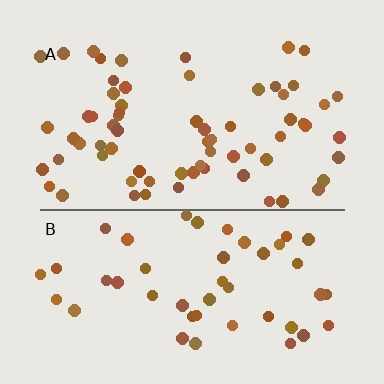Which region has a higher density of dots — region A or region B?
A (the top).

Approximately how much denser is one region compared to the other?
Approximately 1.4× — region A over region B.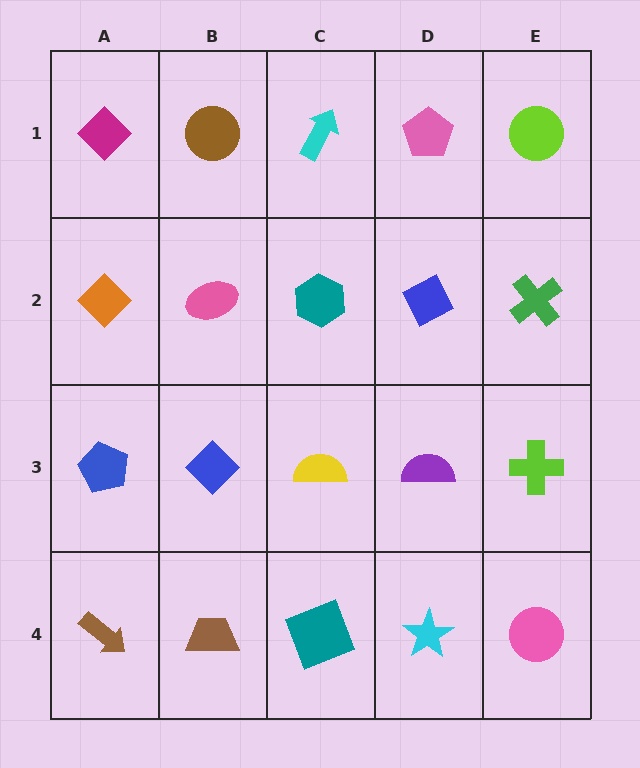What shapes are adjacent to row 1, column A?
An orange diamond (row 2, column A), a brown circle (row 1, column B).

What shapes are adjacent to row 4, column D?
A purple semicircle (row 3, column D), a teal square (row 4, column C), a pink circle (row 4, column E).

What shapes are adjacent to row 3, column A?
An orange diamond (row 2, column A), a brown arrow (row 4, column A), a blue diamond (row 3, column B).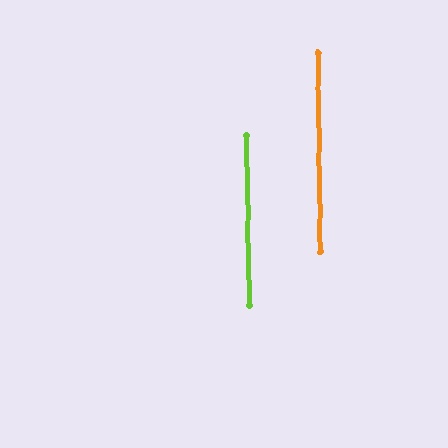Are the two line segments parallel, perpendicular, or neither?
Parallel — their directions differ by only 0.5°.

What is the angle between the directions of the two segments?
Approximately 0 degrees.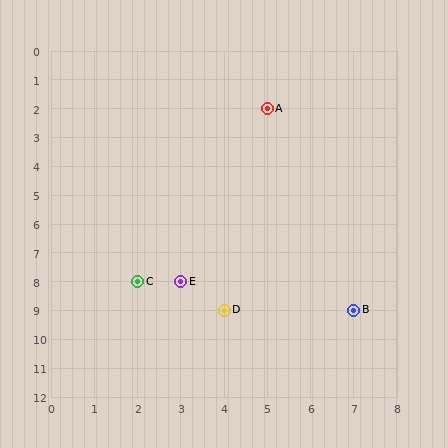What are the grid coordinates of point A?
Point A is at grid coordinates (5, 2).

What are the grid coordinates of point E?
Point E is at grid coordinates (3, 8).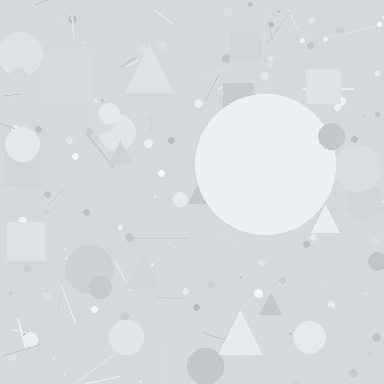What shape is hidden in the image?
A circle is hidden in the image.